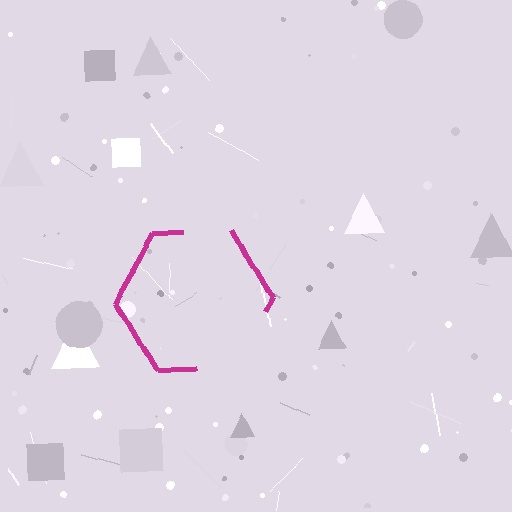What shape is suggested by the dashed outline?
The dashed outline suggests a hexagon.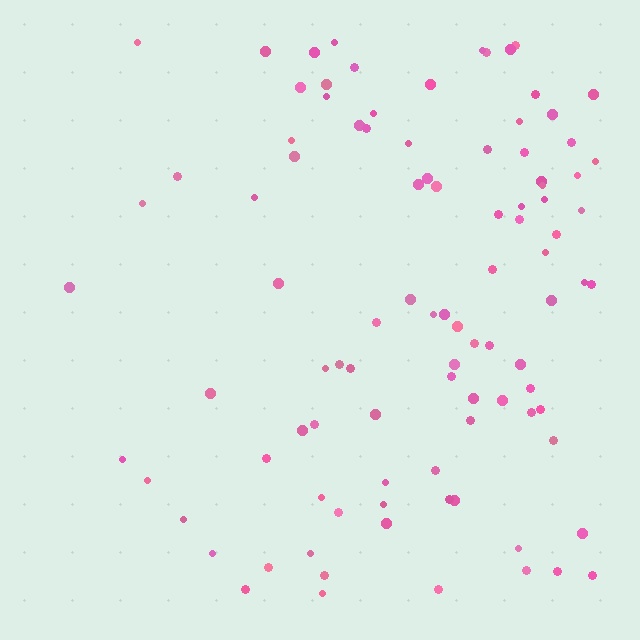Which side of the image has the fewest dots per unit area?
The left.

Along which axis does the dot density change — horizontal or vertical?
Horizontal.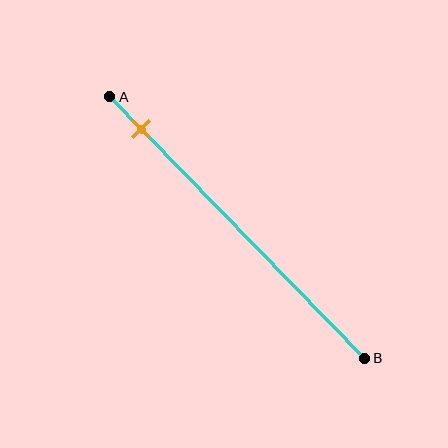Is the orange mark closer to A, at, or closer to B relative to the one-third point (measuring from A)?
The orange mark is closer to point A than the one-third point of segment AB.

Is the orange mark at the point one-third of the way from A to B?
No, the mark is at about 10% from A, not at the 33% one-third point.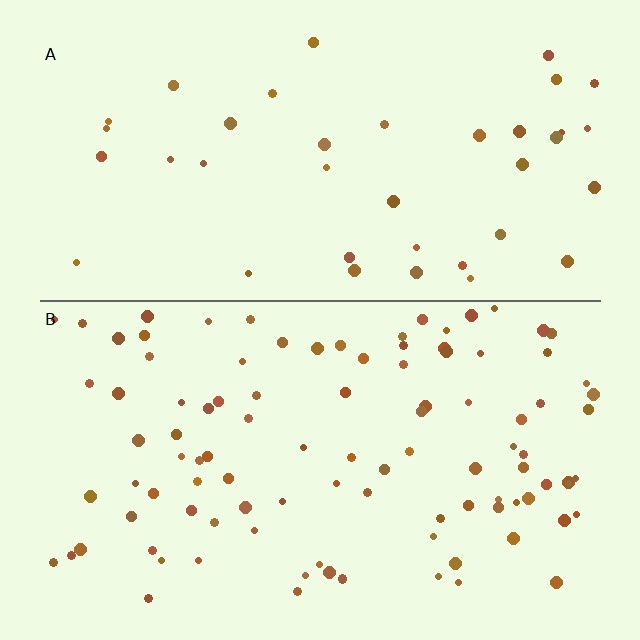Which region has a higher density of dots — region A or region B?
B (the bottom).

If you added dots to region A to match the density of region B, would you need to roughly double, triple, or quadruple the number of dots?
Approximately triple.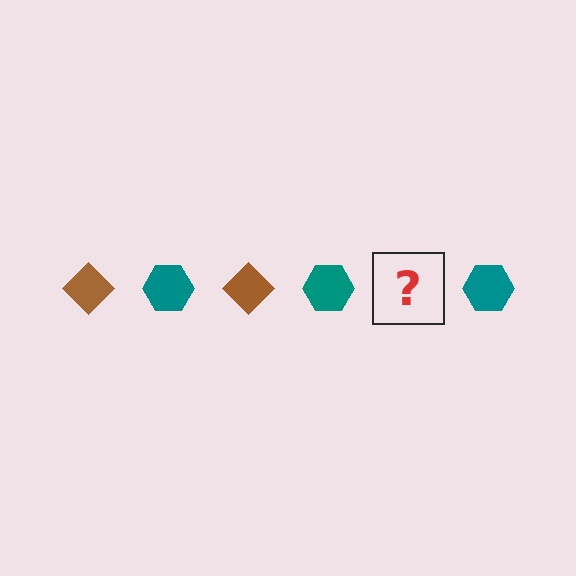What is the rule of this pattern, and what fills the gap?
The rule is that the pattern alternates between brown diamond and teal hexagon. The gap should be filled with a brown diamond.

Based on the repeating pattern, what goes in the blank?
The blank should be a brown diamond.